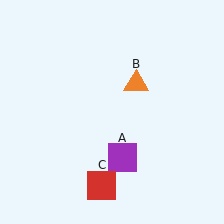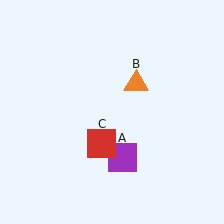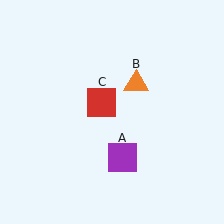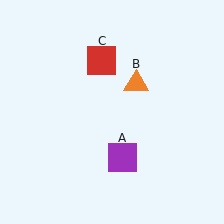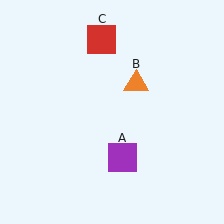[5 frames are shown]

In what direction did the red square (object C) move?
The red square (object C) moved up.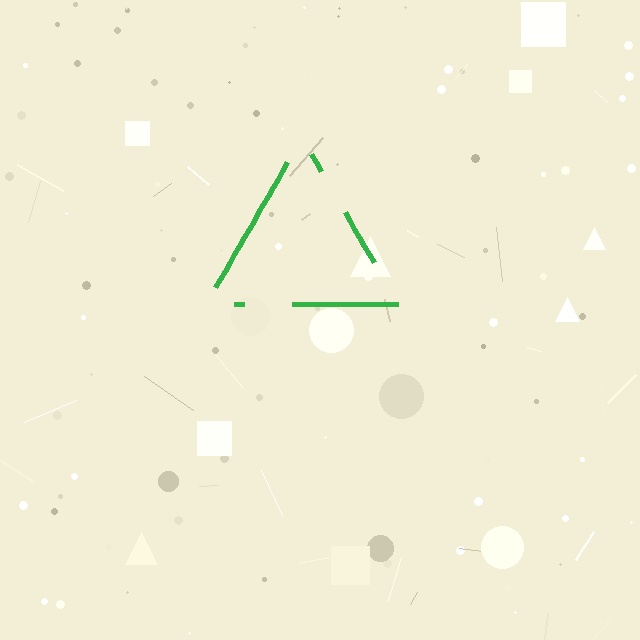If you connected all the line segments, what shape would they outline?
They would outline a triangle.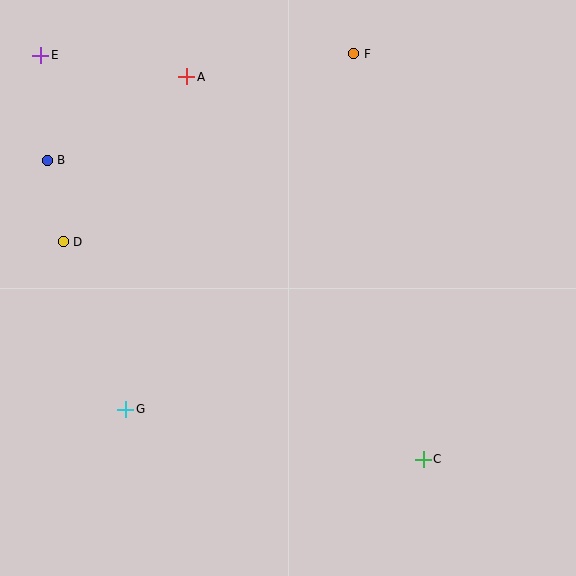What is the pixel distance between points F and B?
The distance between F and B is 325 pixels.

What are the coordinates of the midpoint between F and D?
The midpoint between F and D is at (209, 148).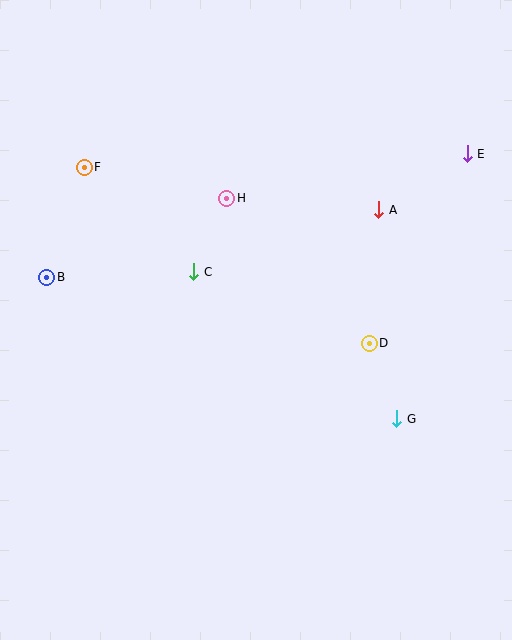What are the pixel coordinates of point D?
Point D is at (369, 343).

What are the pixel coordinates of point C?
Point C is at (194, 272).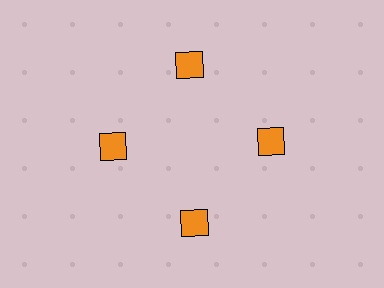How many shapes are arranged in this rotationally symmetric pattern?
There are 4 shapes, arranged in 4 groups of 1.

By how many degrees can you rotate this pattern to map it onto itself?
The pattern maps onto itself every 90 degrees of rotation.